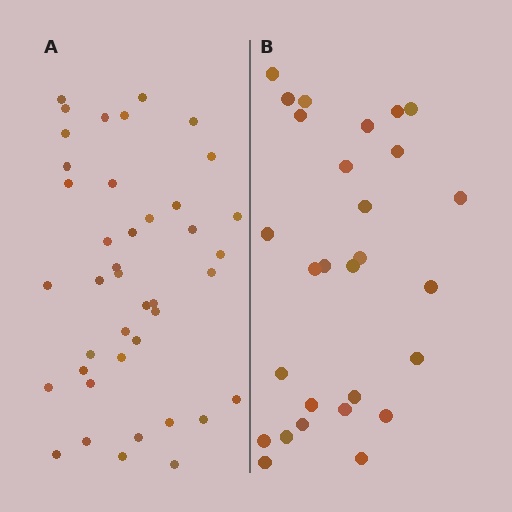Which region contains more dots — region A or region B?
Region A (the left region) has more dots.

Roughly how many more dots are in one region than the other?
Region A has approximately 15 more dots than region B.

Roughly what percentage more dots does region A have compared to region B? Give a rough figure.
About 45% more.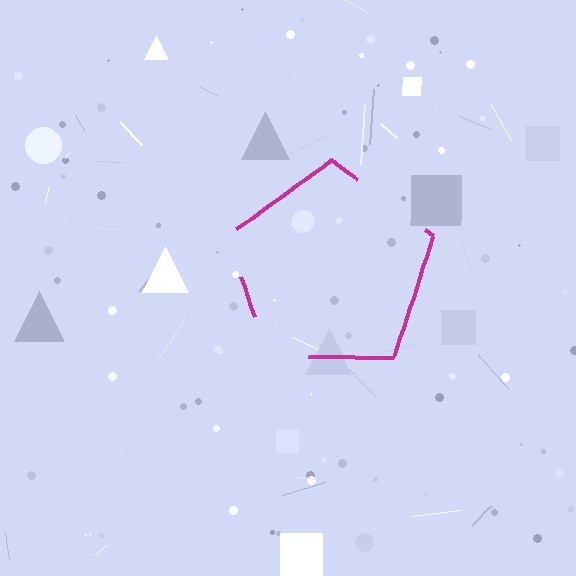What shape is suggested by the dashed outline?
The dashed outline suggests a pentagon.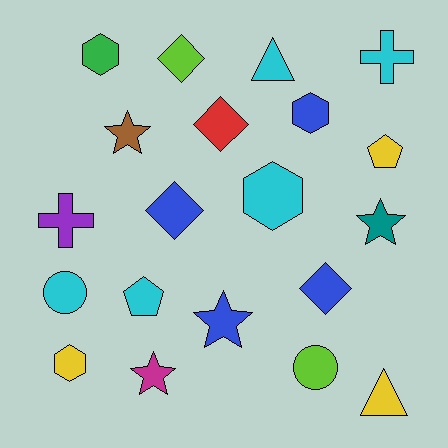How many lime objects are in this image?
There are 2 lime objects.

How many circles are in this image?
There are 2 circles.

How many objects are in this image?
There are 20 objects.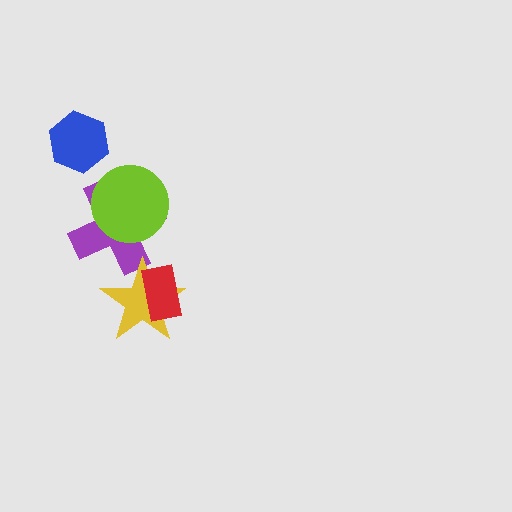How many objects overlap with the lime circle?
1 object overlaps with the lime circle.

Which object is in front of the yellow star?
The red rectangle is in front of the yellow star.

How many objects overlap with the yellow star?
2 objects overlap with the yellow star.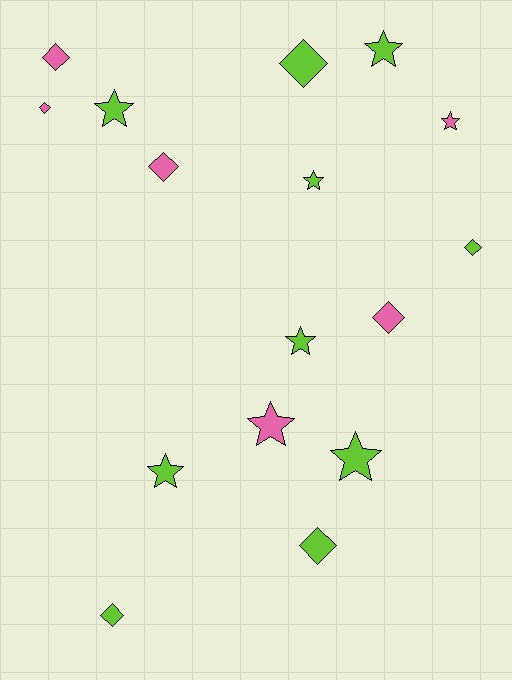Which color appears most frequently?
Lime, with 10 objects.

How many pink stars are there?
There are 2 pink stars.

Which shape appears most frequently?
Diamond, with 8 objects.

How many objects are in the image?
There are 16 objects.